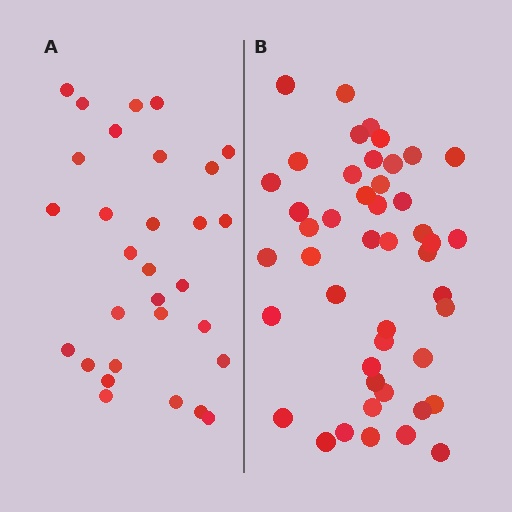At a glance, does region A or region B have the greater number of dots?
Region B (the right region) has more dots.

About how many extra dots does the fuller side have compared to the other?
Region B has approximately 15 more dots than region A.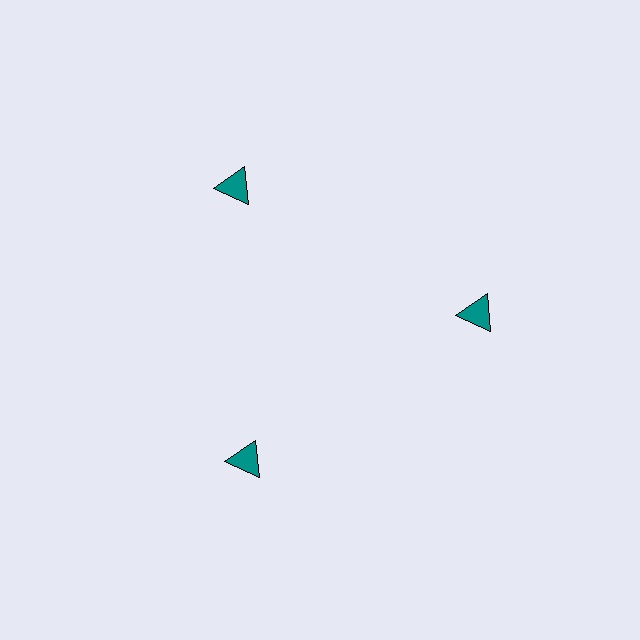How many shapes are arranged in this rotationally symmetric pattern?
There are 3 shapes, arranged in 3 groups of 1.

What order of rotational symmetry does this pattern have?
This pattern has 3-fold rotational symmetry.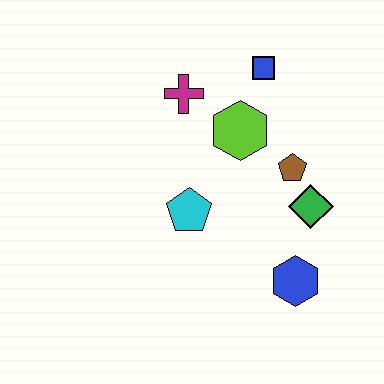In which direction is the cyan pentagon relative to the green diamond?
The cyan pentagon is to the left of the green diamond.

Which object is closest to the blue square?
The lime hexagon is closest to the blue square.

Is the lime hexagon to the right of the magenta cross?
Yes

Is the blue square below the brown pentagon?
No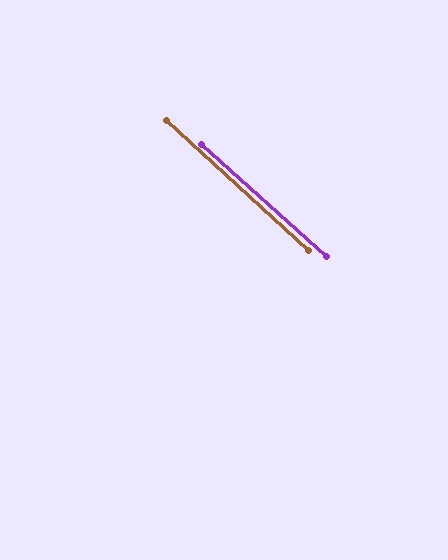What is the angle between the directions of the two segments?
Approximately 0 degrees.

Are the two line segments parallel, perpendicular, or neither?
Parallel — their directions differ by only 0.3°.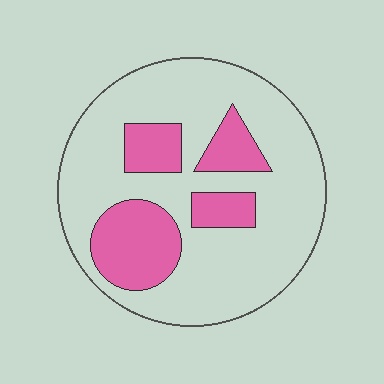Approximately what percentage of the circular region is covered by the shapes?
Approximately 25%.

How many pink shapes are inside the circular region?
4.